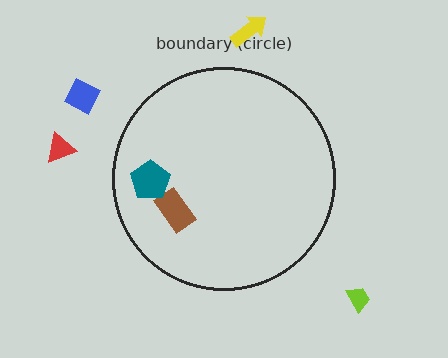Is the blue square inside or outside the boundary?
Outside.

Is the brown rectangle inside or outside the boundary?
Inside.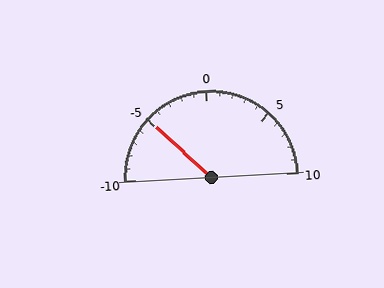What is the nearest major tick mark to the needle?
The nearest major tick mark is -5.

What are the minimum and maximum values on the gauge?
The gauge ranges from -10 to 10.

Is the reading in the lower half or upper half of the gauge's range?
The reading is in the lower half of the range (-10 to 10).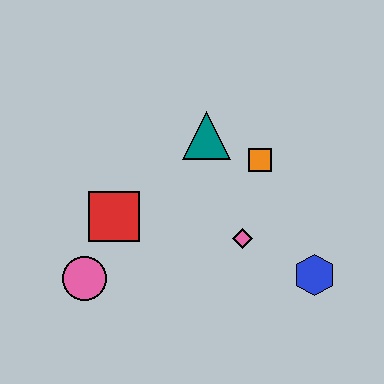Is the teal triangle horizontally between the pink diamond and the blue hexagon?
No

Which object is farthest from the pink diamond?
The pink circle is farthest from the pink diamond.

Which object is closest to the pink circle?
The red square is closest to the pink circle.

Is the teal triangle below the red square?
No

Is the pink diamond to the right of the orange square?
No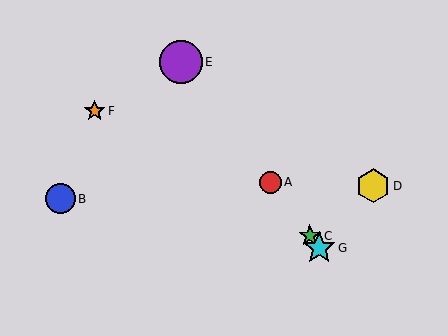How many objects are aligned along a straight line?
4 objects (A, C, E, G) are aligned along a straight line.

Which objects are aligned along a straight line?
Objects A, C, E, G are aligned along a straight line.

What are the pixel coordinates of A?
Object A is at (270, 182).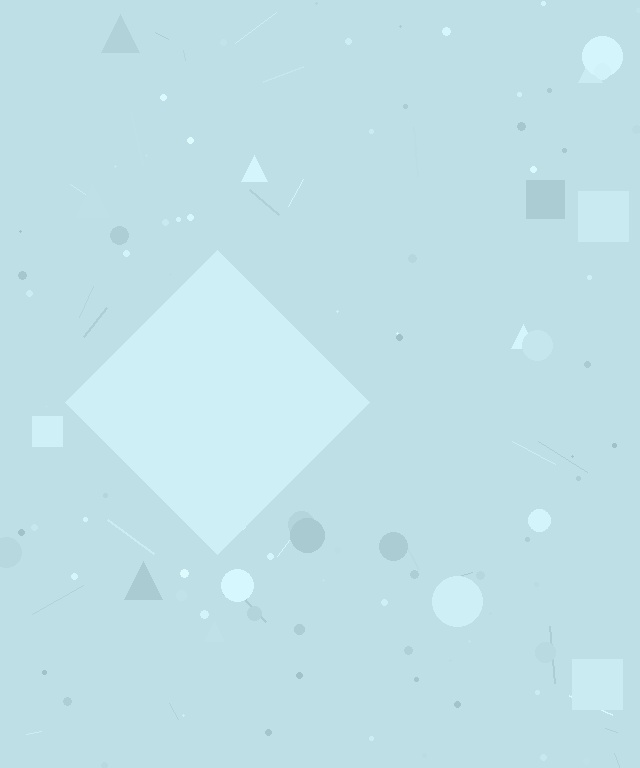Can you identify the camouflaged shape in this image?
The camouflaged shape is a diamond.